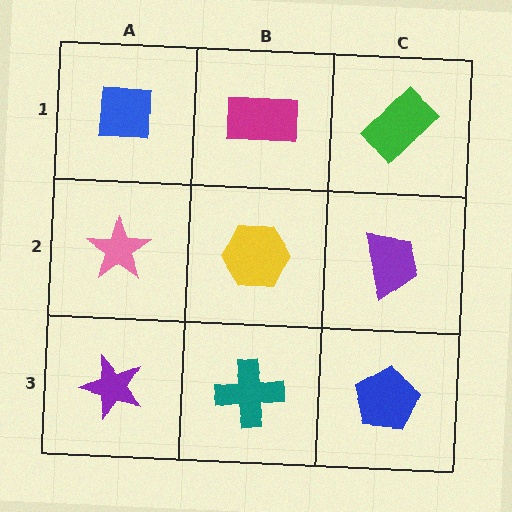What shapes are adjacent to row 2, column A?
A blue square (row 1, column A), a purple star (row 3, column A), a yellow hexagon (row 2, column B).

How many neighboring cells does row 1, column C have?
2.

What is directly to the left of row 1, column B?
A blue square.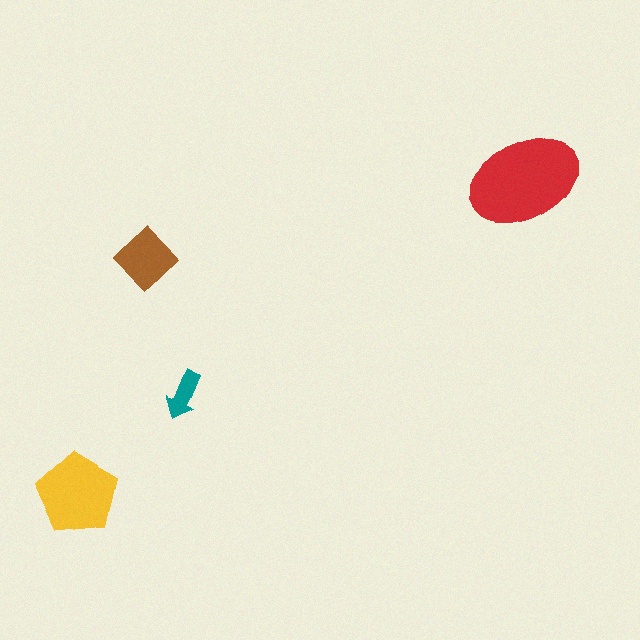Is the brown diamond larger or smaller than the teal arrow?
Larger.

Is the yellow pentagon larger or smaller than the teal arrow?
Larger.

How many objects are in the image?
There are 4 objects in the image.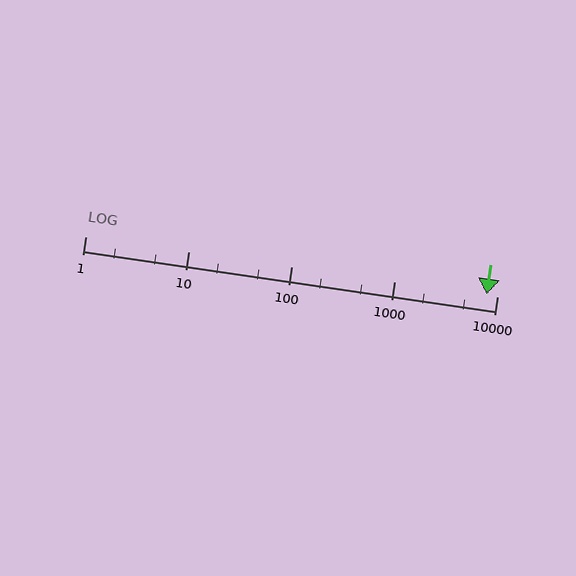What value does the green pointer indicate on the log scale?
The pointer indicates approximately 7900.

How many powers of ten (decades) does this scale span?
The scale spans 4 decades, from 1 to 10000.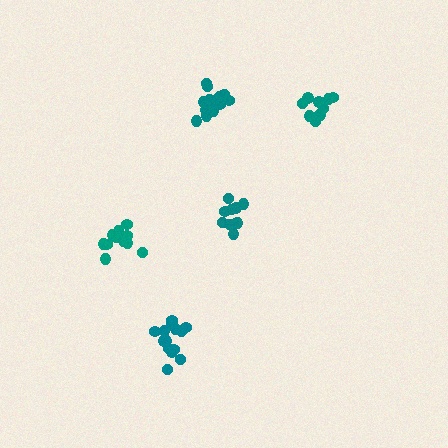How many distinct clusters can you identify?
There are 5 distinct clusters.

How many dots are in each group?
Group 1: 16 dots, Group 2: 16 dots, Group 3: 12 dots, Group 4: 10 dots, Group 5: 12 dots (66 total).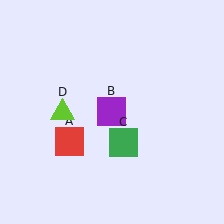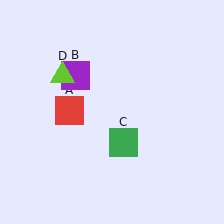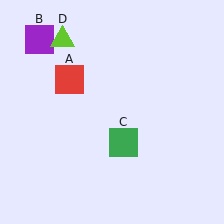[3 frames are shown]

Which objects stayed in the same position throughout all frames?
Green square (object C) remained stationary.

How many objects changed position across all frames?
3 objects changed position: red square (object A), purple square (object B), lime triangle (object D).